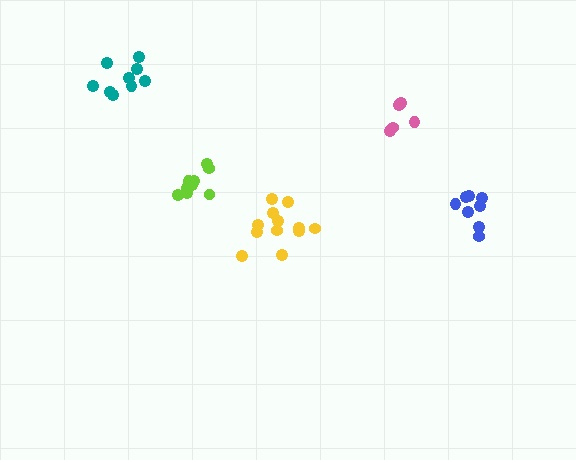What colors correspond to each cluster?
The clusters are colored: lime, pink, teal, blue, yellow.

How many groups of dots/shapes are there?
There are 5 groups.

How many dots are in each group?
Group 1: 10 dots, Group 2: 6 dots, Group 3: 9 dots, Group 4: 8 dots, Group 5: 12 dots (45 total).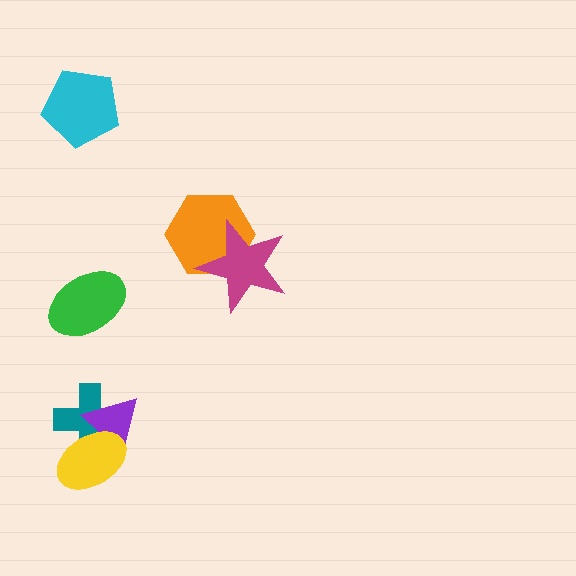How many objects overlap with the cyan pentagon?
0 objects overlap with the cyan pentagon.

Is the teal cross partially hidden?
Yes, it is partially covered by another shape.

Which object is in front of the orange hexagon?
The magenta star is in front of the orange hexagon.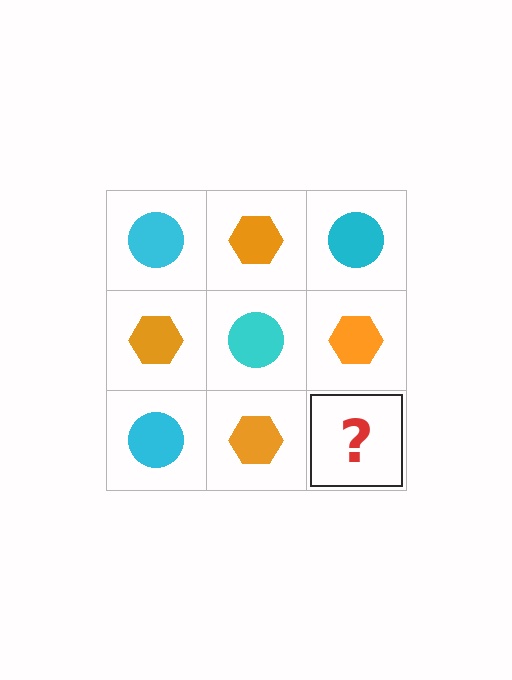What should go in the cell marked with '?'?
The missing cell should contain a cyan circle.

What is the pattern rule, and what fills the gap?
The rule is that it alternates cyan circle and orange hexagon in a checkerboard pattern. The gap should be filled with a cyan circle.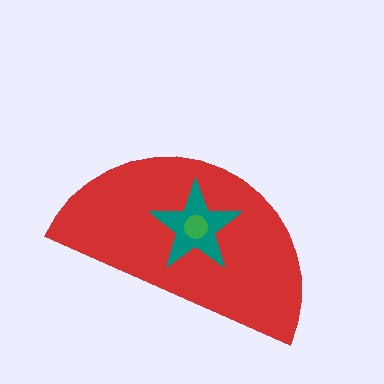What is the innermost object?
The green circle.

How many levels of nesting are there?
3.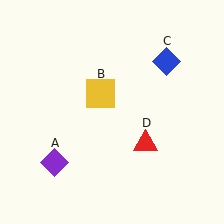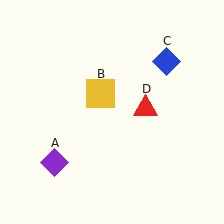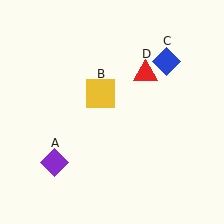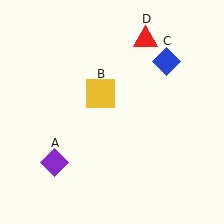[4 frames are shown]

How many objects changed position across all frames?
1 object changed position: red triangle (object D).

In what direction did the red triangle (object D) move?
The red triangle (object D) moved up.